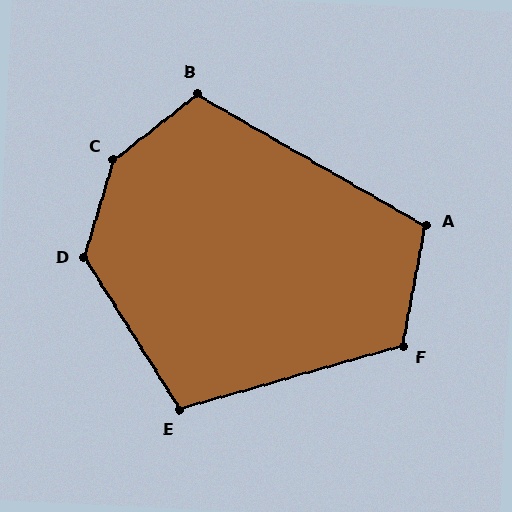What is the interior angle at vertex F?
Approximately 117 degrees (obtuse).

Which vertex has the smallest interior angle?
E, at approximately 106 degrees.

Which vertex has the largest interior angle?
C, at approximately 145 degrees.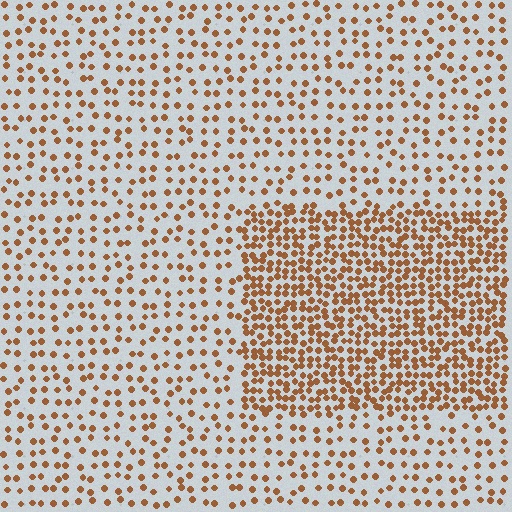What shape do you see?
I see a rectangle.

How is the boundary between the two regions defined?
The boundary is defined by a change in element density (approximately 2.4x ratio). All elements are the same color, size, and shape.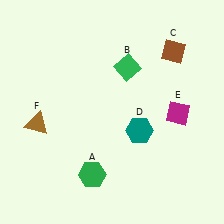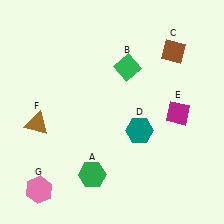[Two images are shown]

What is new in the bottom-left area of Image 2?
A pink hexagon (G) was added in the bottom-left area of Image 2.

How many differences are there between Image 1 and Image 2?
There is 1 difference between the two images.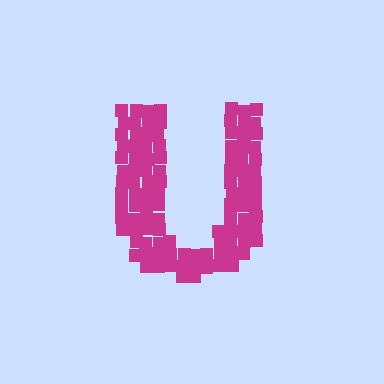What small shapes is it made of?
It is made of small squares.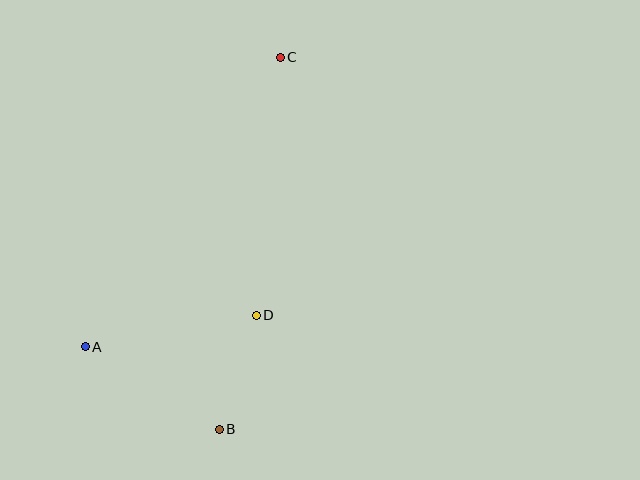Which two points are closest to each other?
Points B and D are closest to each other.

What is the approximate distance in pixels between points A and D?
The distance between A and D is approximately 173 pixels.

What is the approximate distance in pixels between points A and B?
The distance between A and B is approximately 157 pixels.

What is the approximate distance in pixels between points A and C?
The distance between A and C is approximately 349 pixels.